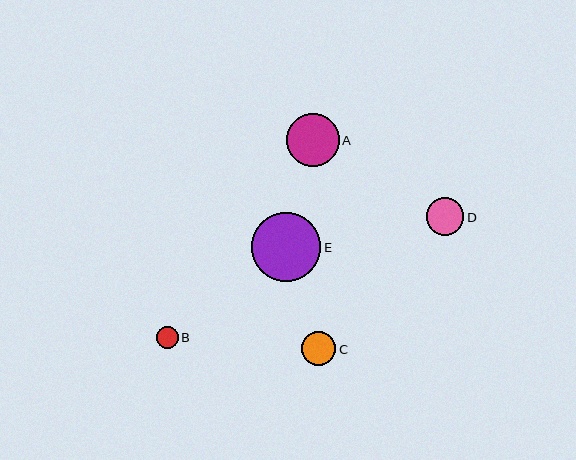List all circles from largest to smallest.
From largest to smallest: E, A, D, C, B.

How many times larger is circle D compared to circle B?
Circle D is approximately 1.7 times the size of circle B.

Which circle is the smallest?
Circle B is the smallest with a size of approximately 22 pixels.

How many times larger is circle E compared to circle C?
Circle E is approximately 2.0 times the size of circle C.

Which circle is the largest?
Circle E is the largest with a size of approximately 70 pixels.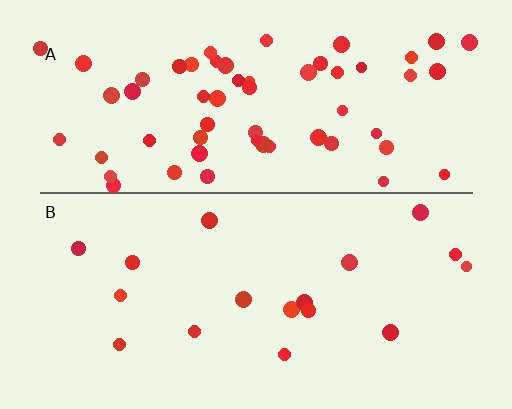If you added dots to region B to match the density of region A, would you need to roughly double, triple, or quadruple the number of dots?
Approximately triple.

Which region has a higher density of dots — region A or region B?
A (the top).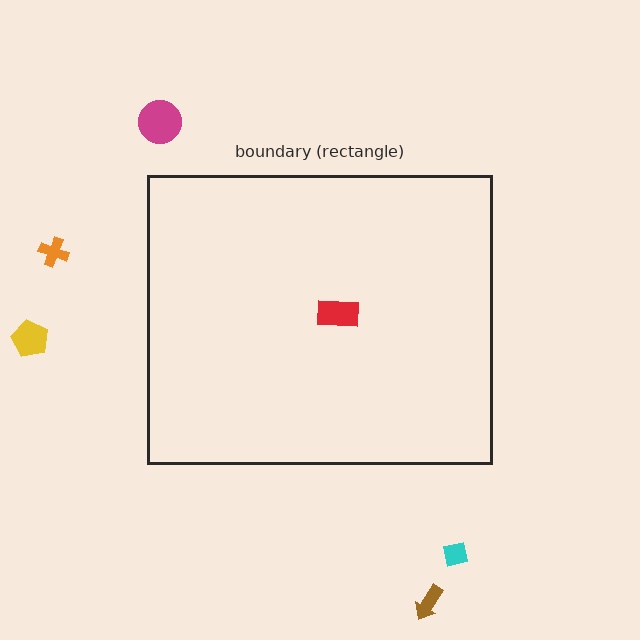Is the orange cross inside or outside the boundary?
Outside.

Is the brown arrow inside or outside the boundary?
Outside.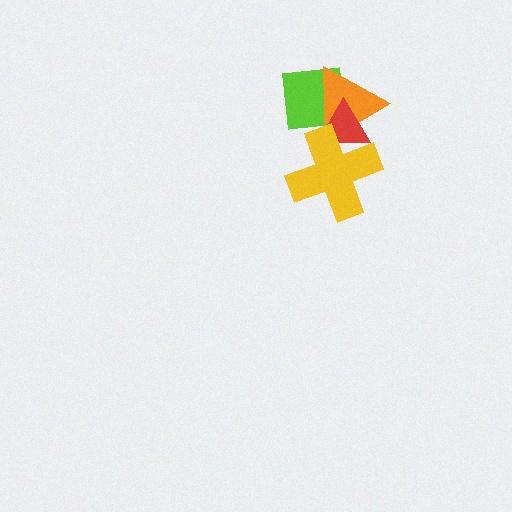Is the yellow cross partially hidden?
No, no other shape covers it.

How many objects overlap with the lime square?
2 objects overlap with the lime square.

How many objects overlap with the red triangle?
3 objects overlap with the red triangle.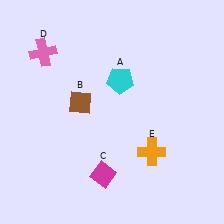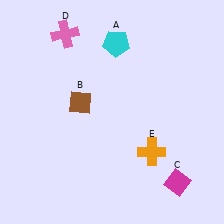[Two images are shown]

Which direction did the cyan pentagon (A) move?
The cyan pentagon (A) moved up.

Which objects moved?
The objects that moved are: the cyan pentagon (A), the magenta diamond (C), the pink cross (D).